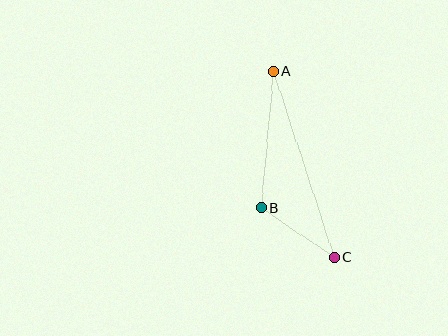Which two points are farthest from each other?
Points A and C are farthest from each other.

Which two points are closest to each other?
Points B and C are closest to each other.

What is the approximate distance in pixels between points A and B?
The distance between A and B is approximately 137 pixels.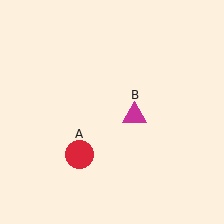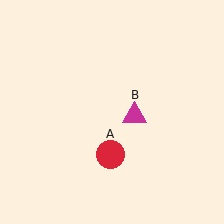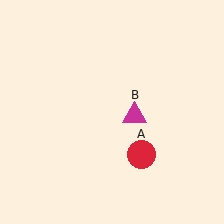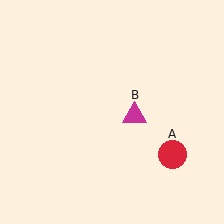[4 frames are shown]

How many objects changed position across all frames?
1 object changed position: red circle (object A).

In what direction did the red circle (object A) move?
The red circle (object A) moved right.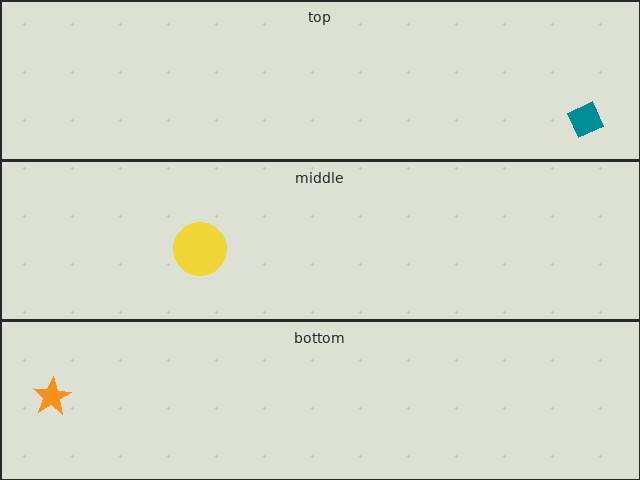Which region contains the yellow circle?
The middle region.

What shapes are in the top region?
The teal diamond.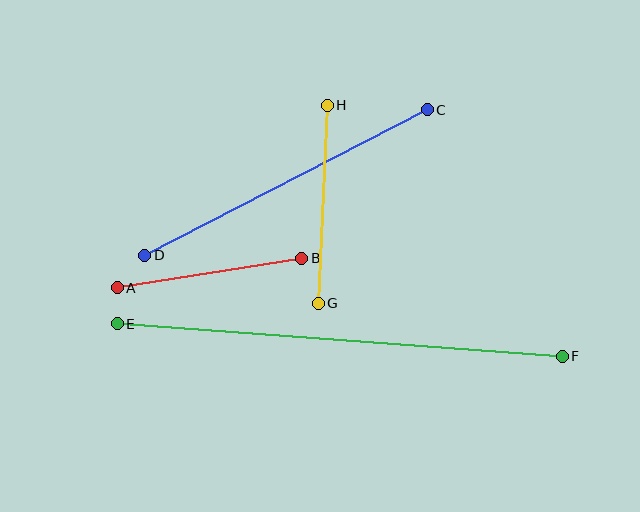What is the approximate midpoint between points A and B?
The midpoint is at approximately (209, 273) pixels.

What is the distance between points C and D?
The distance is approximately 318 pixels.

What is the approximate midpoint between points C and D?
The midpoint is at approximately (286, 182) pixels.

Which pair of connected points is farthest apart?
Points E and F are farthest apart.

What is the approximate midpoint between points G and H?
The midpoint is at approximately (323, 204) pixels.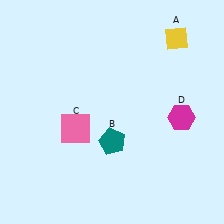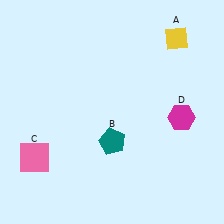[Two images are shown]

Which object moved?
The pink square (C) moved left.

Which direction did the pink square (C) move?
The pink square (C) moved left.